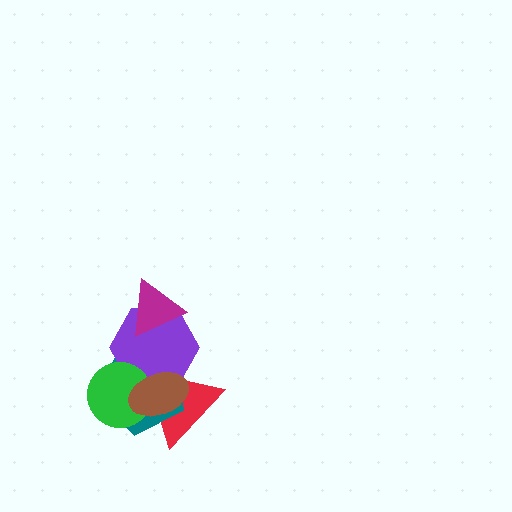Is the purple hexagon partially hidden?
Yes, it is partially covered by another shape.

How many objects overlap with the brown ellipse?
4 objects overlap with the brown ellipse.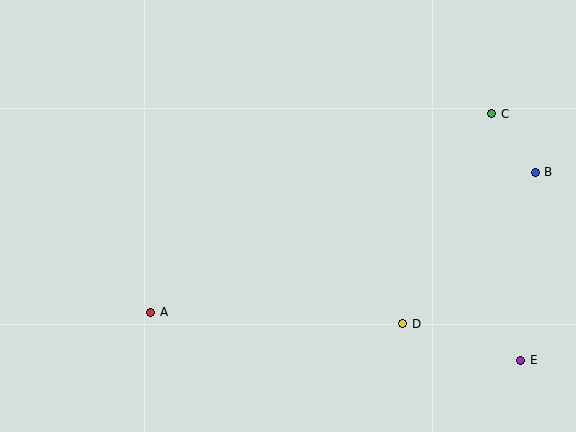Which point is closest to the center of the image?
Point D at (403, 324) is closest to the center.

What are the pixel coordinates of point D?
Point D is at (403, 324).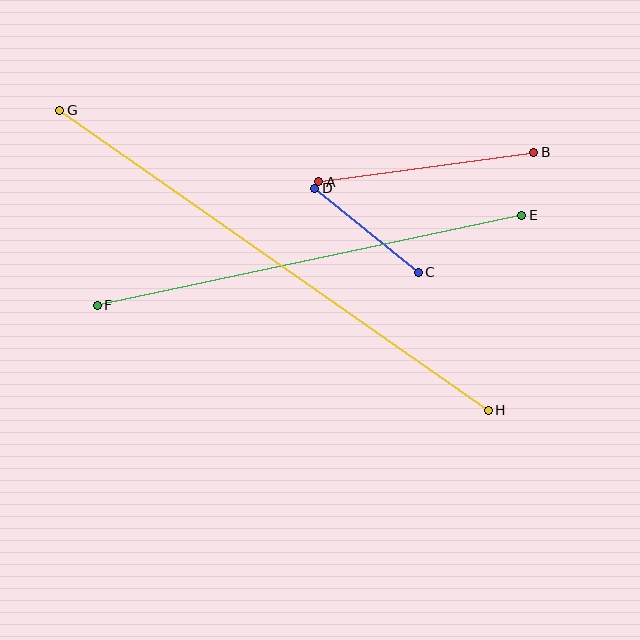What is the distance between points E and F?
The distance is approximately 434 pixels.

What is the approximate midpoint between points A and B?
The midpoint is at approximately (426, 167) pixels.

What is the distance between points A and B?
The distance is approximately 217 pixels.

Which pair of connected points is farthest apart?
Points G and H are farthest apart.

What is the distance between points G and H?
The distance is approximately 523 pixels.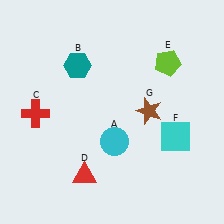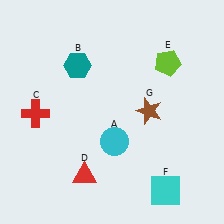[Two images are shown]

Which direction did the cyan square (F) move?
The cyan square (F) moved down.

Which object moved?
The cyan square (F) moved down.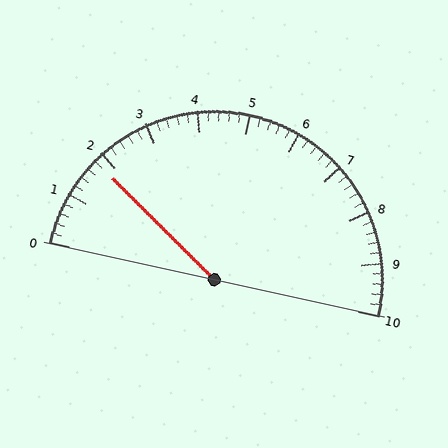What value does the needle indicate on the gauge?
The needle indicates approximately 1.8.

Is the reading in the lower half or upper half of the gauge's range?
The reading is in the lower half of the range (0 to 10).